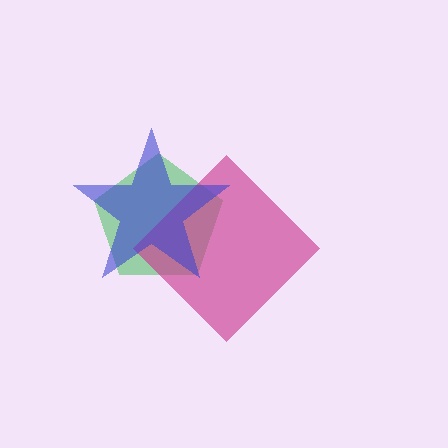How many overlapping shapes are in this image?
There are 3 overlapping shapes in the image.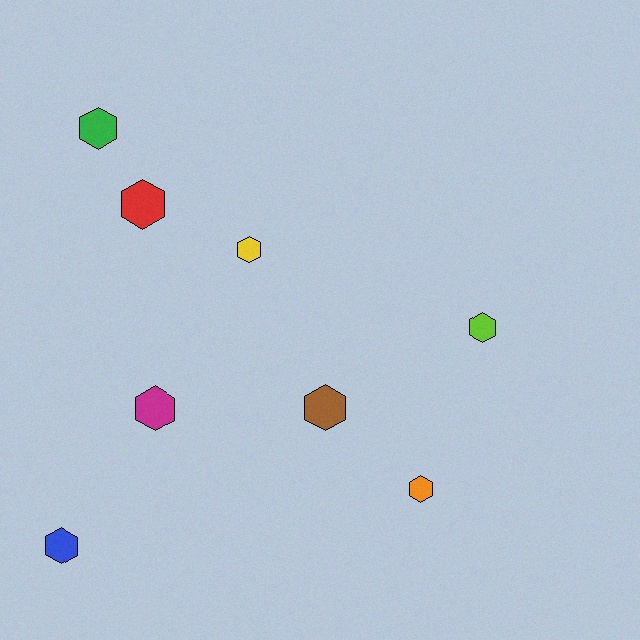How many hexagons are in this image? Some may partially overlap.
There are 8 hexagons.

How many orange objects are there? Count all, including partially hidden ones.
There is 1 orange object.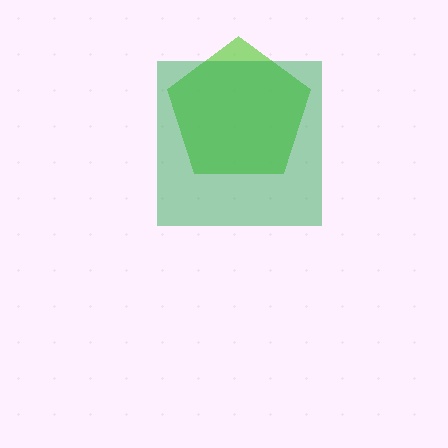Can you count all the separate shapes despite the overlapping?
Yes, there are 2 separate shapes.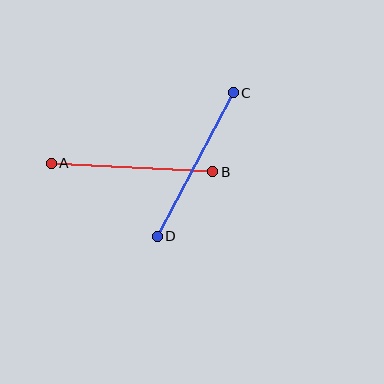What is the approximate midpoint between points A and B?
The midpoint is at approximately (132, 167) pixels.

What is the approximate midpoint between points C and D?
The midpoint is at approximately (195, 164) pixels.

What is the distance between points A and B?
The distance is approximately 162 pixels.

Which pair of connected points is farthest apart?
Points C and D are farthest apart.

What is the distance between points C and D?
The distance is approximately 162 pixels.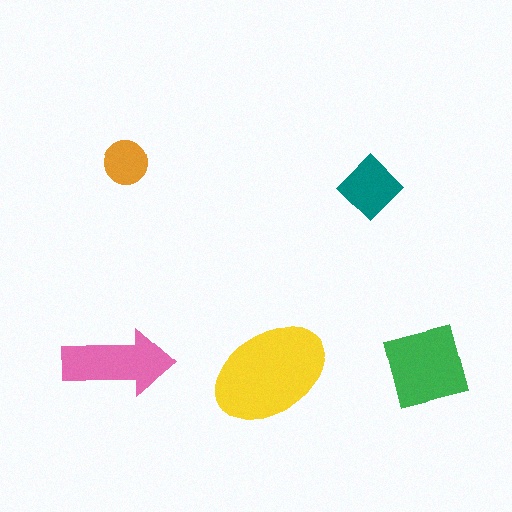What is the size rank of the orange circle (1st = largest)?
5th.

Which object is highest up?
The orange circle is topmost.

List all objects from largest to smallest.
The yellow ellipse, the green square, the pink arrow, the teal diamond, the orange circle.